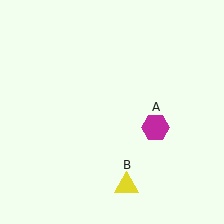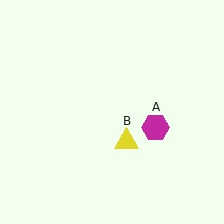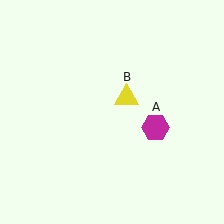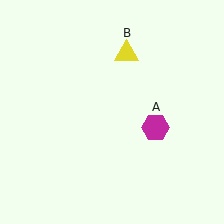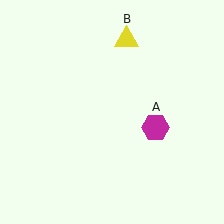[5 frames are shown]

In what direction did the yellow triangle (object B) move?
The yellow triangle (object B) moved up.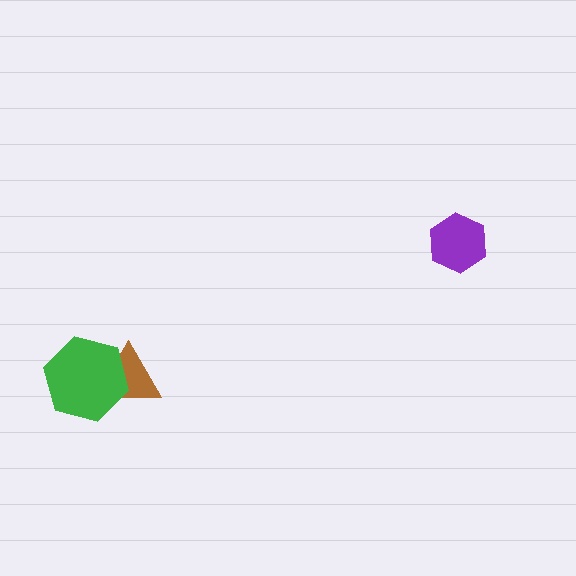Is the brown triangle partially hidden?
Yes, it is partially covered by another shape.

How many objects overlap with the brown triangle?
1 object overlaps with the brown triangle.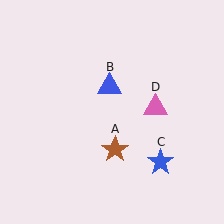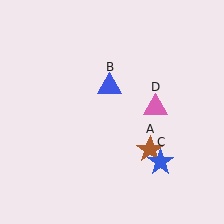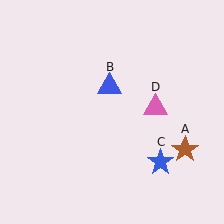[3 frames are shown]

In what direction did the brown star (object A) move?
The brown star (object A) moved right.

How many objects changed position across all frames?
1 object changed position: brown star (object A).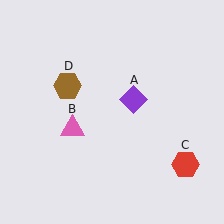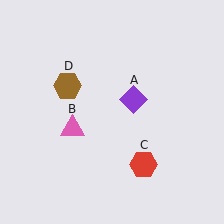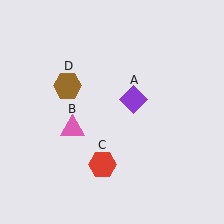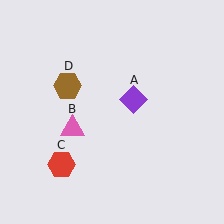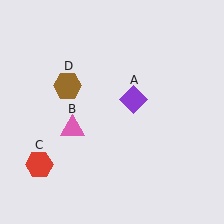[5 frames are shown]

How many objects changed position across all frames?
1 object changed position: red hexagon (object C).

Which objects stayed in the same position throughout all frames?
Purple diamond (object A) and pink triangle (object B) and brown hexagon (object D) remained stationary.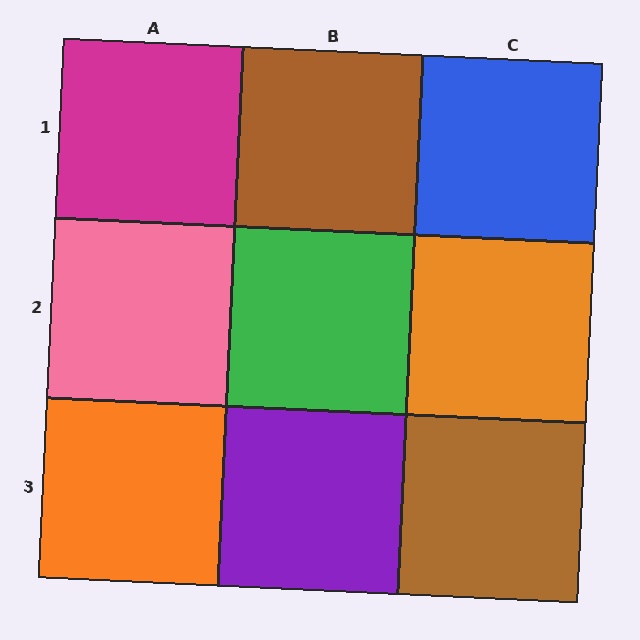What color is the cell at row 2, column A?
Pink.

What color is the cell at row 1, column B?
Brown.